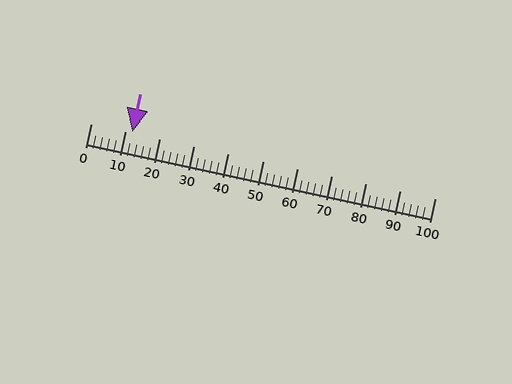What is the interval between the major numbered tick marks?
The major tick marks are spaced 10 units apart.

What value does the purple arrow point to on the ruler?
The purple arrow points to approximately 12.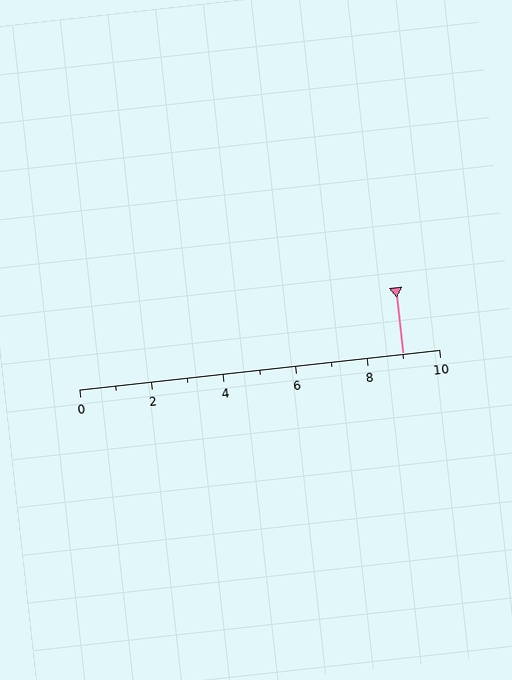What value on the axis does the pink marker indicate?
The marker indicates approximately 9.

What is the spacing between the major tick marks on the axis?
The major ticks are spaced 2 apart.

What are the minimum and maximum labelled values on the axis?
The axis runs from 0 to 10.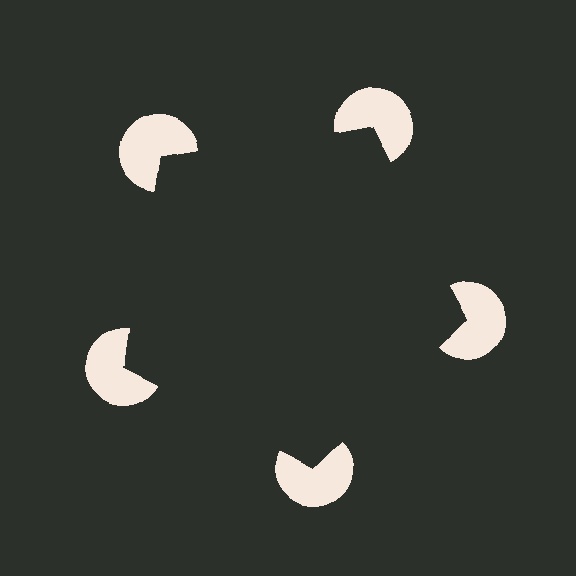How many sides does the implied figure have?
5 sides.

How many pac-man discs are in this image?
There are 5 — one at each vertex of the illusory pentagon.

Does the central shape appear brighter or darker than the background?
It typically appears slightly darker than the background, even though no actual brightness change is drawn.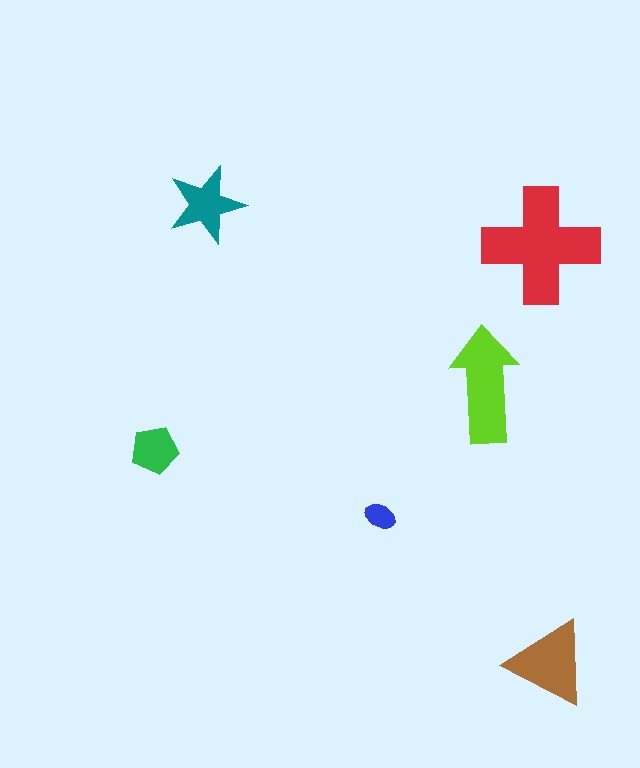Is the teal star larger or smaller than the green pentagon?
Larger.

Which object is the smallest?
The blue ellipse.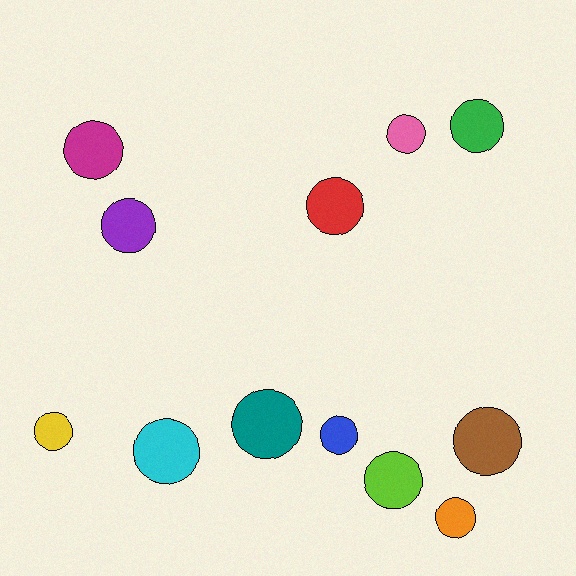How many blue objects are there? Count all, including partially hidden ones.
There is 1 blue object.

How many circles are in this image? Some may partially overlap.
There are 12 circles.